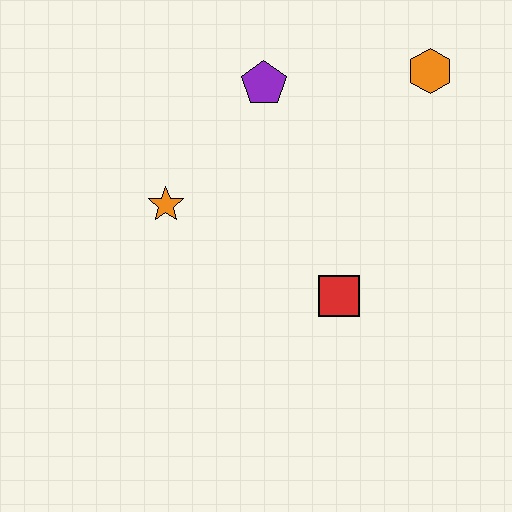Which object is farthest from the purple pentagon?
The red square is farthest from the purple pentagon.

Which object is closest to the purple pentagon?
The orange star is closest to the purple pentagon.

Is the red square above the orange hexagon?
No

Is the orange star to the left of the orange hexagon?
Yes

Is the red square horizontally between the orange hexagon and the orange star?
Yes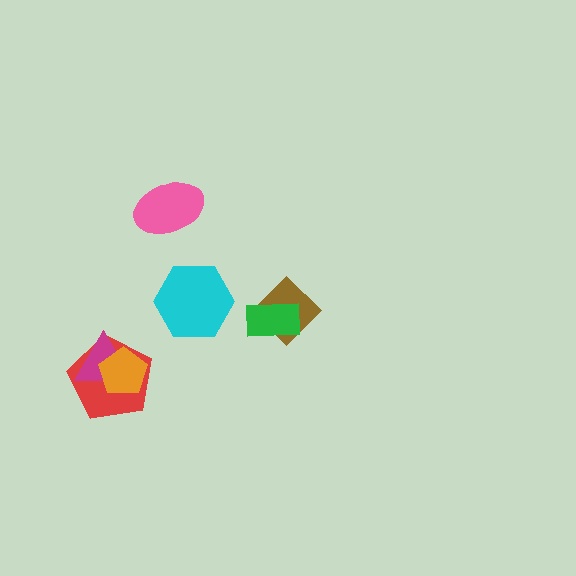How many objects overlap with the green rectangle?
1 object overlaps with the green rectangle.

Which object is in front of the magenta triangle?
The orange pentagon is in front of the magenta triangle.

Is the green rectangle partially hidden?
No, no other shape covers it.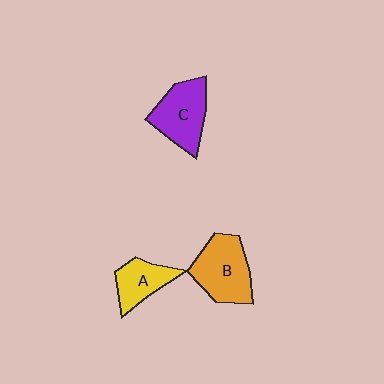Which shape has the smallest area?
Shape A (yellow).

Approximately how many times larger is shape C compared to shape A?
Approximately 1.4 times.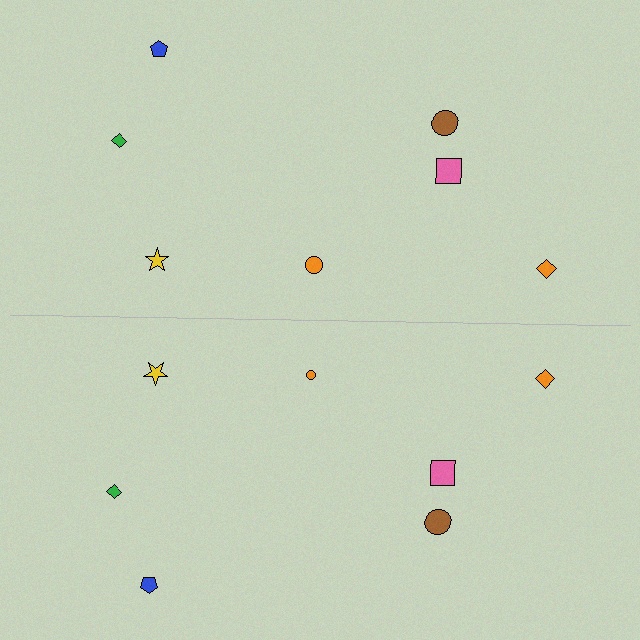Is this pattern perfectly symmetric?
No, the pattern is not perfectly symmetric. The orange circle on the bottom side has a different size than its mirror counterpart.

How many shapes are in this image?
There are 14 shapes in this image.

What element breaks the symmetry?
The orange circle on the bottom side has a different size than its mirror counterpart.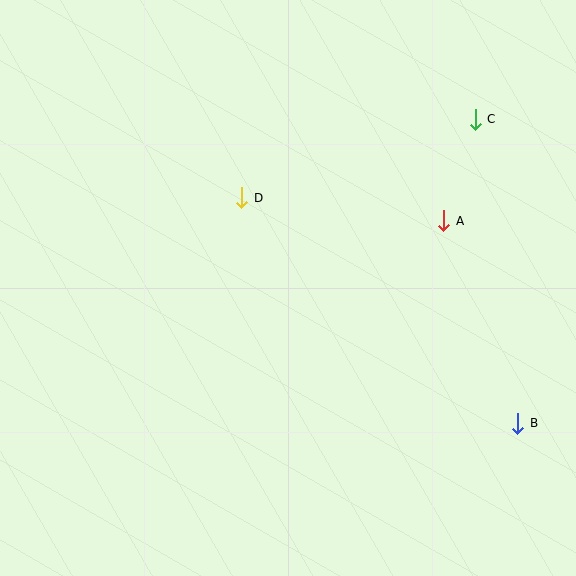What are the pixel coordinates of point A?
Point A is at (444, 221).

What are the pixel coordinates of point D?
Point D is at (242, 198).